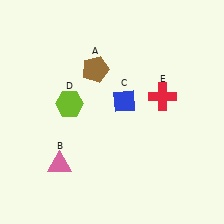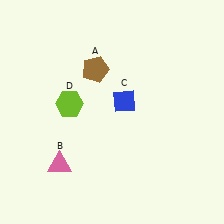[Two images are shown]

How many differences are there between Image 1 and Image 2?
There is 1 difference between the two images.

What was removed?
The red cross (E) was removed in Image 2.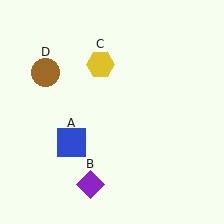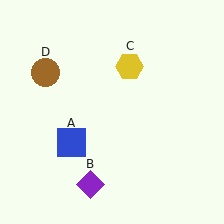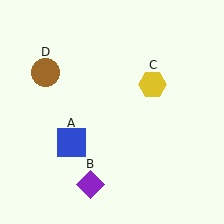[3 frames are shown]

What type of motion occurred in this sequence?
The yellow hexagon (object C) rotated clockwise around the center of the scene.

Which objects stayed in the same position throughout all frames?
Blue square (object A) and purple diamond (object B) and brown circle (object D) remained stationary.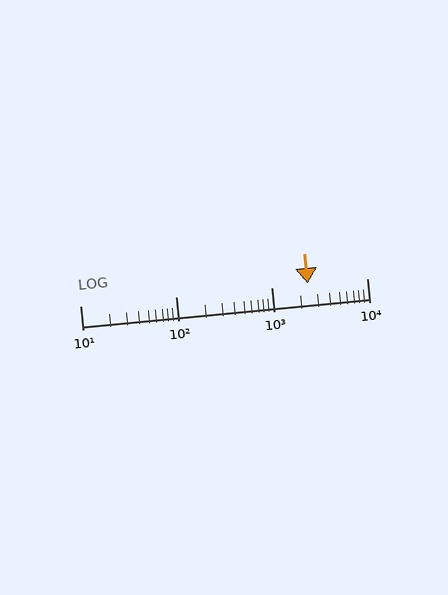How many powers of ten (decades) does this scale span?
The scale spans 3 decades, from 10 to 10000.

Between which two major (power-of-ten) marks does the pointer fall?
The pointer is between 1000 and 10000.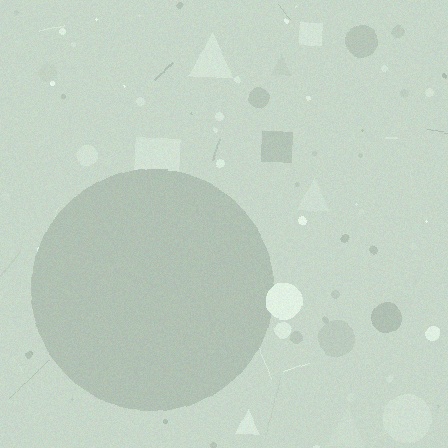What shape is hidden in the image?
A circle is hidden in the image.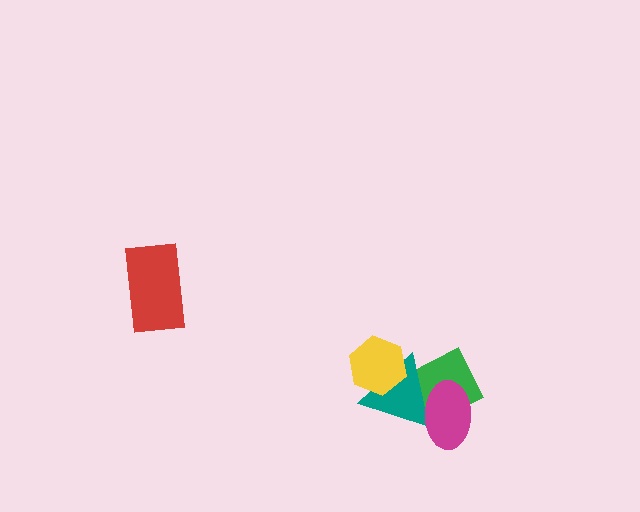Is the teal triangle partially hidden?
Yes, it is partially covered by another shape.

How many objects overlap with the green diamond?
2 objects overlap with the green diamond.